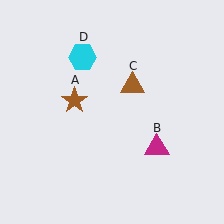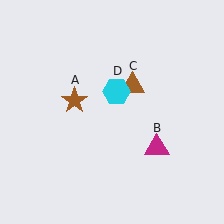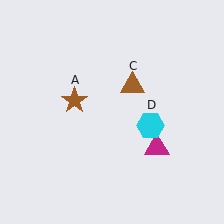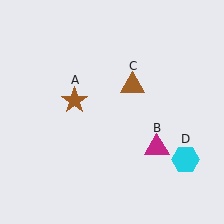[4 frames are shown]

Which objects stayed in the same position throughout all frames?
Brown star (object A) and magenta triangle (object B) and brown triangle (object C) remained stationary.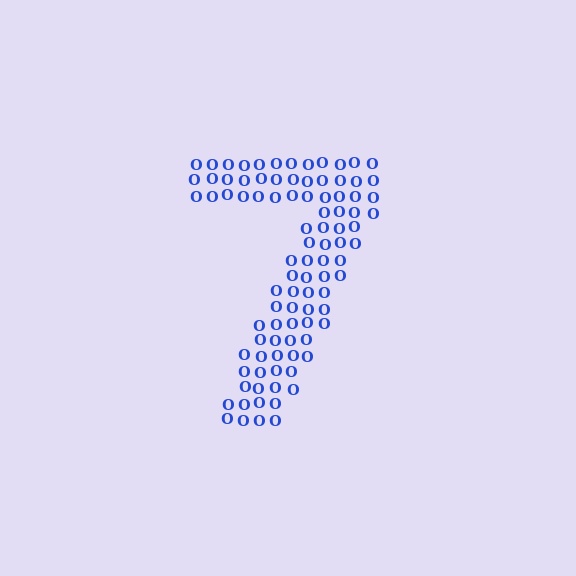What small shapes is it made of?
It is made of small letter O's.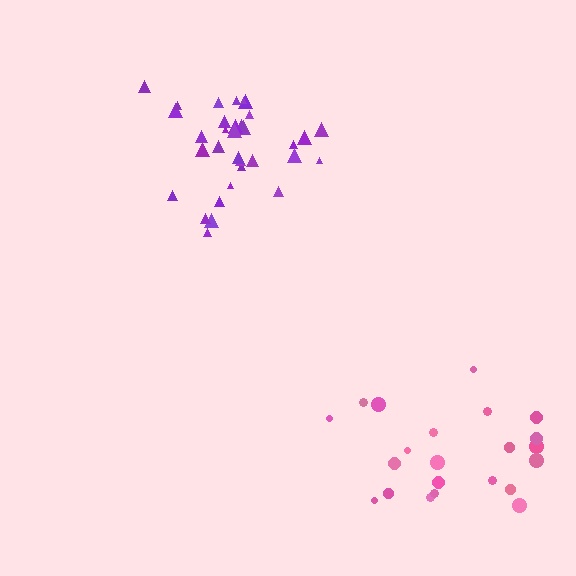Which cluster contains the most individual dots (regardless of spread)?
Purple (33).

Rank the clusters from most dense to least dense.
purple, pink.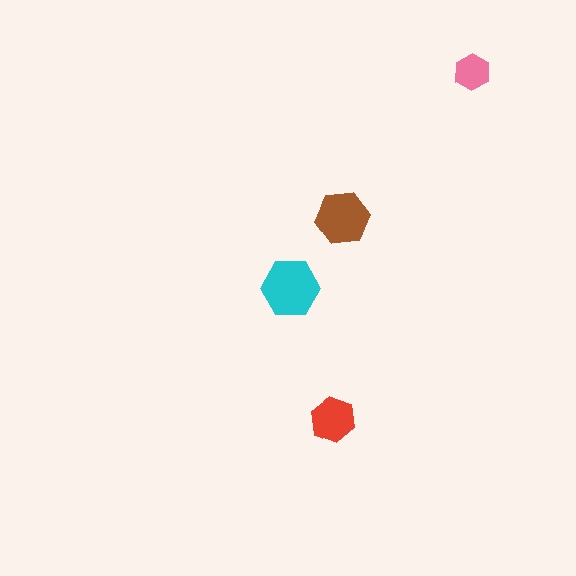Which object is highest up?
The pink hexagon is topmost.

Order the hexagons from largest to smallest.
the cyan one, the brown one, the red one, the pink one.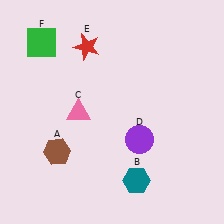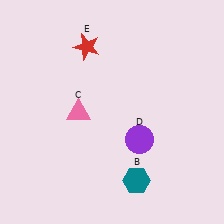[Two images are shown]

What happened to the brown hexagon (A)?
The brown hexagon (A) was removed in Image 2. It was in the bottom-left area of Image 1.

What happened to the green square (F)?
The green square (F) was removed in Image 2. It was in the top-left area of Image 1.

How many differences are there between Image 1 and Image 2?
There are 2 differences between the two images.